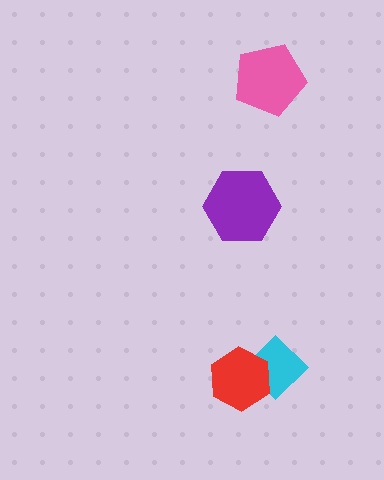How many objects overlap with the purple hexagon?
0 objects overlap with the purple hexagon.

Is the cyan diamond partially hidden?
Yes, it is partially covered by another shape.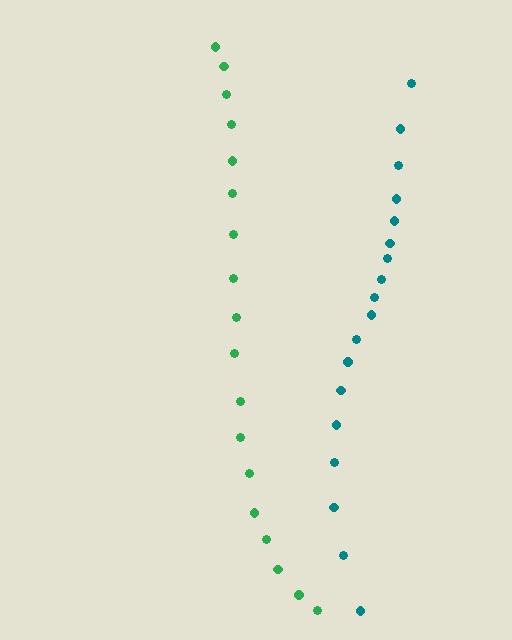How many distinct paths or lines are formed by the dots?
There are 2 distinct paths.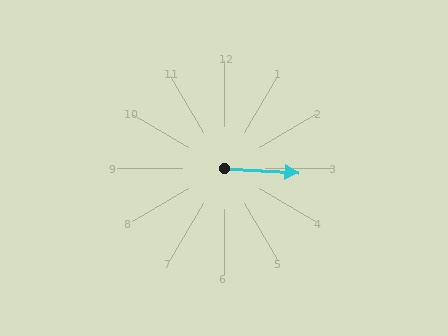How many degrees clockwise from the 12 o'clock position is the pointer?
Approximately 94 degrees.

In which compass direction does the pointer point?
East.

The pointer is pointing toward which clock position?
Roughly 3 o'clock.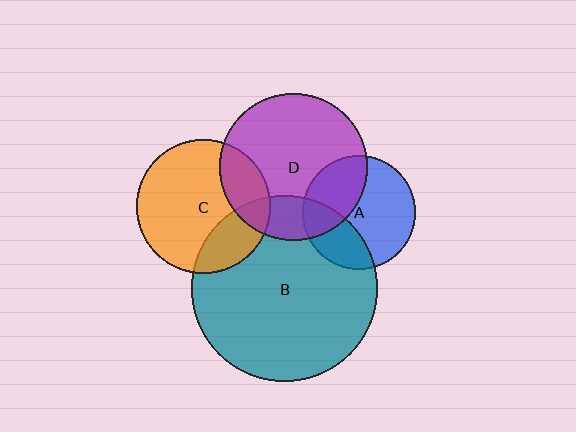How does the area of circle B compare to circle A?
Approximately 2.7 times.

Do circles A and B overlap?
Yes.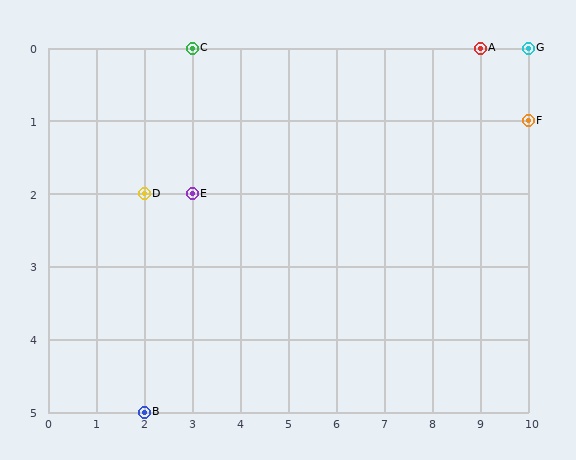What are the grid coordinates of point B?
Point B is at grid coordinates (2, 5).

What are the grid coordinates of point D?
Point D is at grid coordinates (2, 2).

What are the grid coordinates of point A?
Point A is at grid coordinates (9, 0).